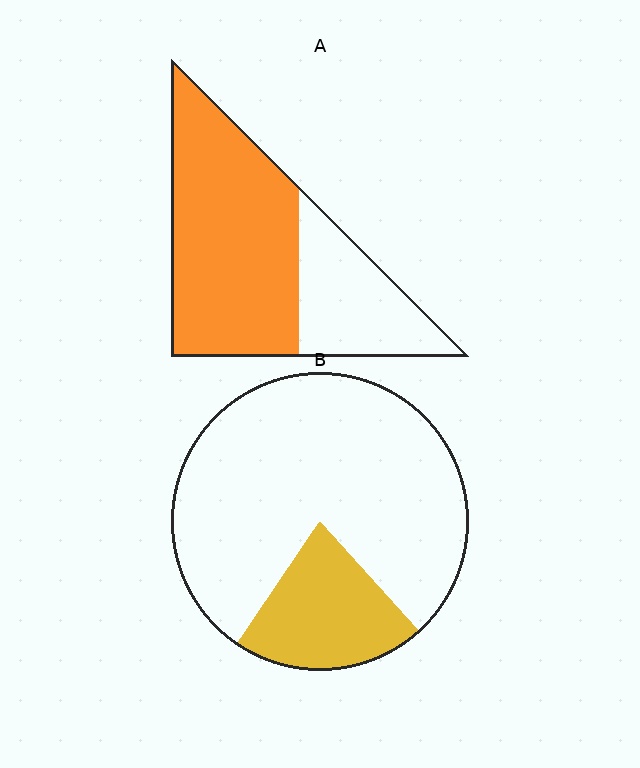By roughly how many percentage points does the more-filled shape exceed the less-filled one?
By roughly 45 percentage points (A over B).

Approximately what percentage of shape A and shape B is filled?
A is approximately 65% and B is approximately 20%.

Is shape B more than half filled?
No.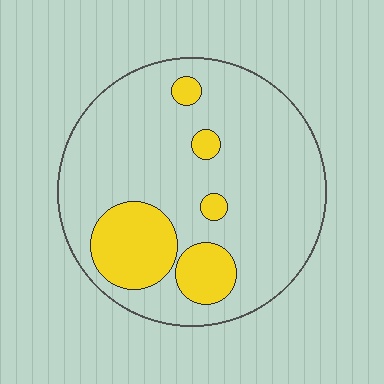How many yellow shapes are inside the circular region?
5.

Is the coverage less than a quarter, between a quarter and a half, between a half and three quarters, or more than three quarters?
Less than a quarter.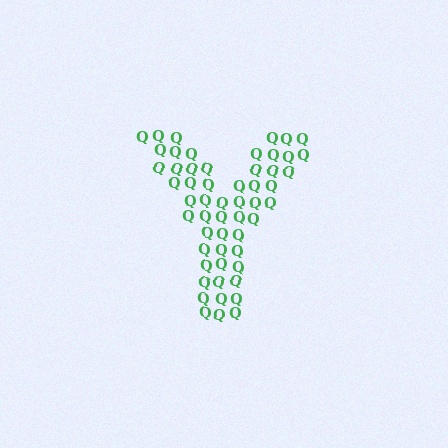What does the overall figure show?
The overall figure shows the letter Y.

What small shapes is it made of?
It is made of small letter Q's.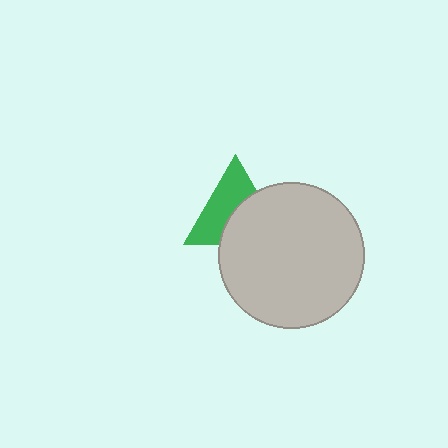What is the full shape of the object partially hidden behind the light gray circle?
The partially hidden object is a green triangle.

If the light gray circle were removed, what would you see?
You would see the complete green triangle.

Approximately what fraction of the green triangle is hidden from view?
Roughly 46% of the green triangle is hidden behind the light gray circle.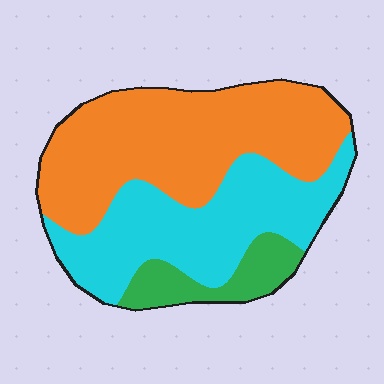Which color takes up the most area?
Orange, at roughly 50%.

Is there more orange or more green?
Orange.